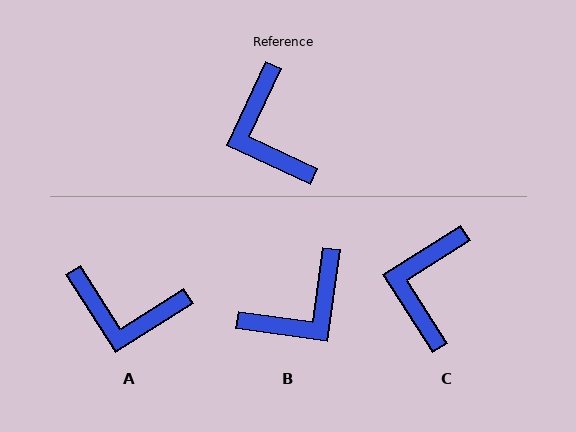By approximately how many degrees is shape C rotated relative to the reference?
Approximately 32 degrees clockwise.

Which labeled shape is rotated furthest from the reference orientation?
B, about 107 degrees away.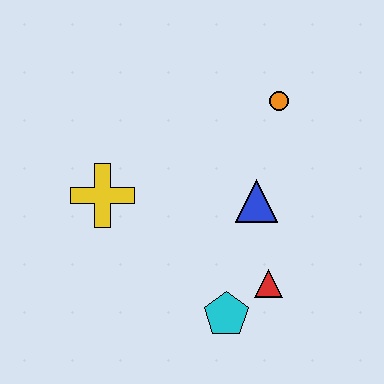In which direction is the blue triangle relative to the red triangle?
The blue triangle is above the red triangle.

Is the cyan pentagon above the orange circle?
No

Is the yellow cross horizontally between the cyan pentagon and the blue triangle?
No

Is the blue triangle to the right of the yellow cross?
Yes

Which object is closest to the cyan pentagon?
The red triangle is closest to the cyan pentagon.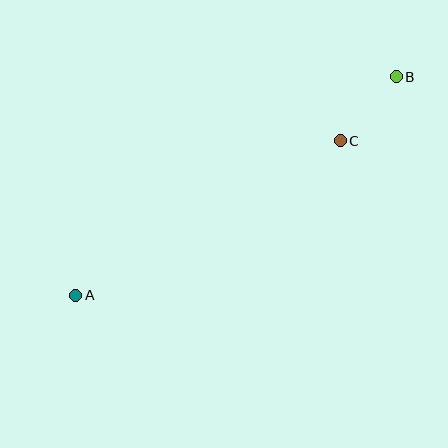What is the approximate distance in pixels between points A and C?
The distance between A and C is approximately 306 pixels.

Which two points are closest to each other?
Points B and C are closest to each other.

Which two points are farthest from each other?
Points A and B are farthest from each other.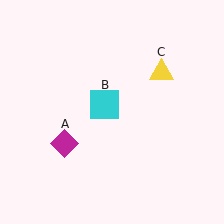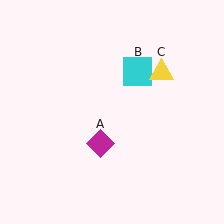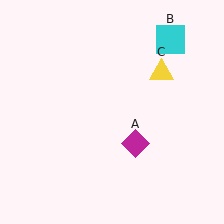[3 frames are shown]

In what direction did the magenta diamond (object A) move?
The magenta diamond (object A) moved right.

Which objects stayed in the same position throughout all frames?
Yellow triangle (object C) remained stationary.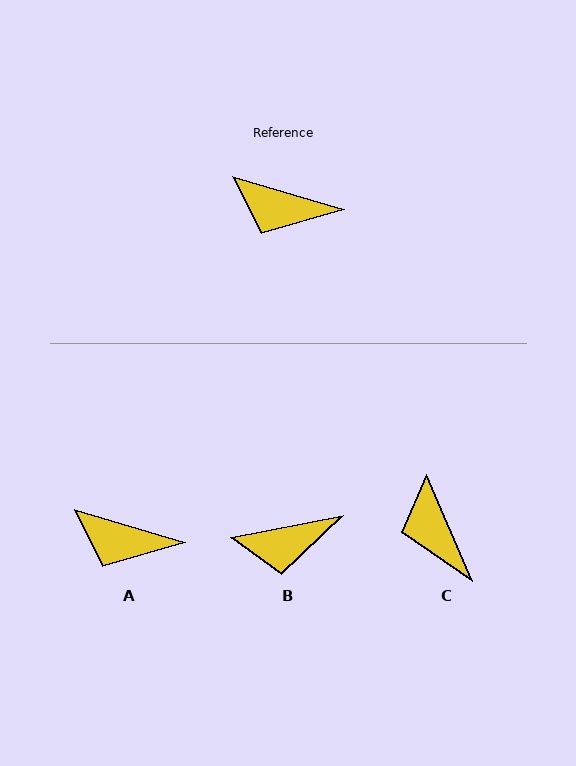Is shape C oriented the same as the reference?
No, it is off by about 51 degrees.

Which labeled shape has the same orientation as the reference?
A.